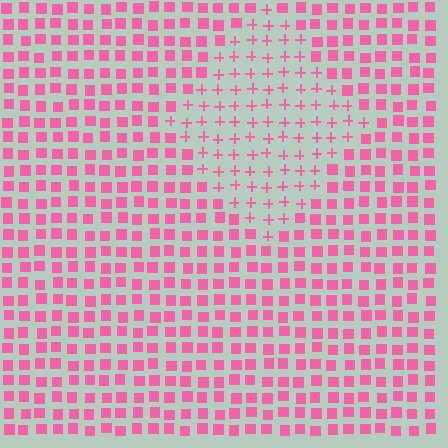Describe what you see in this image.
The image is filled with small pink elements arranged in a uniform grid. A diamond-shaped region contains plus signs, while the surrounding area contains squares. The boundary is defined purely by the change in element shape.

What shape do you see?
I see a diamond.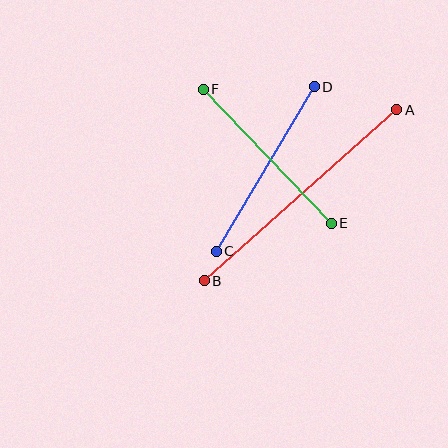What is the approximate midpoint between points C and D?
The midpoint is at approximately (265, 169) pixels.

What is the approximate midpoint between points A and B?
The midpoint is at approximately (300, 195) pixels.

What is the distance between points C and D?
The distance is approximately 191 pixels.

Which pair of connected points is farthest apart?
Points A and B are farthest apart.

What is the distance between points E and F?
The distance is approximately 185 pixels.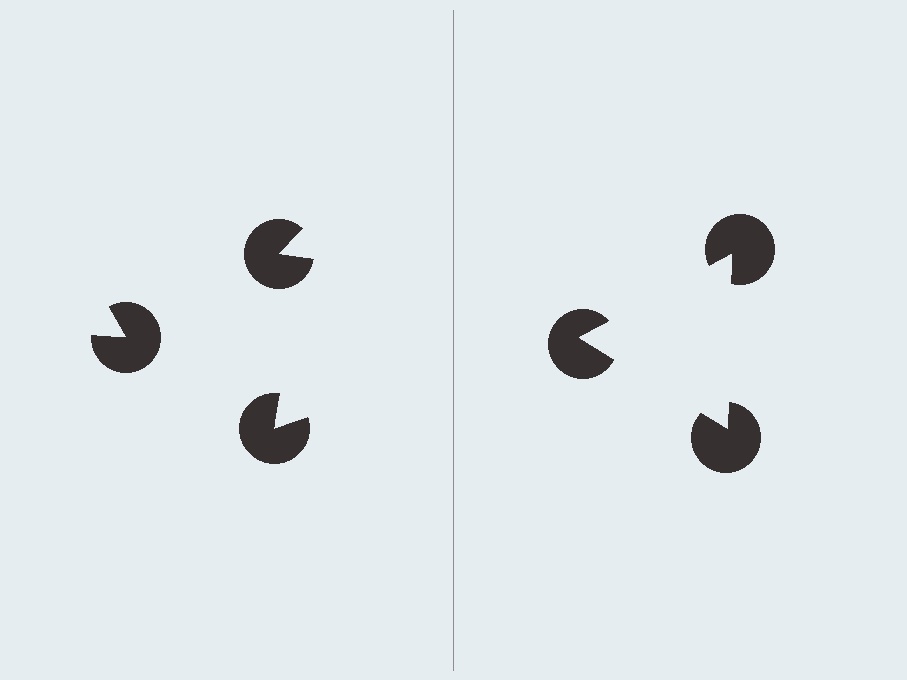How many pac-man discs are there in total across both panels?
6 — 3 on each side.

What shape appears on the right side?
An illusory triangle.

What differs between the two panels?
The pac-man discs are positioned identically on both sides; only the wedge orientations differ. On the right they align to a triangle; on the left they are misaligned.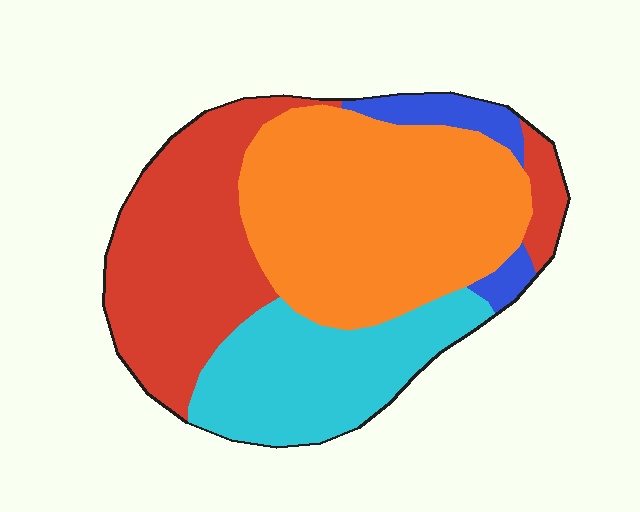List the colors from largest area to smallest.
From largest to smallest: orange, red, cyan, blue.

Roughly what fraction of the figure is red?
Red covers about 30% of the figure.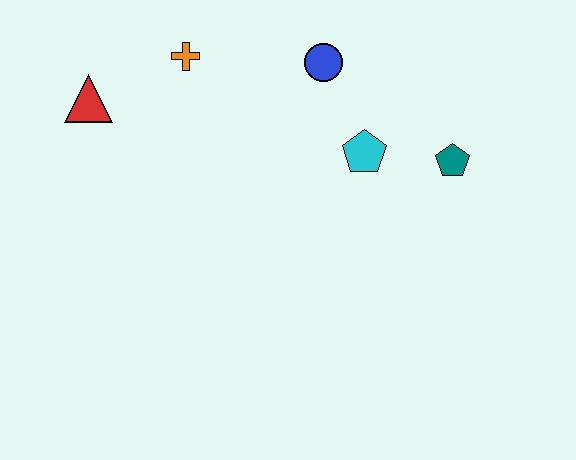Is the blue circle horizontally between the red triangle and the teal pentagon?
Yes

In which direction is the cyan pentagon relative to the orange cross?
The cyan pentagon is to the right of the orange cross.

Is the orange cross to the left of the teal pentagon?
Yes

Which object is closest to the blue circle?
The cyan pentagon is closest to the blue circle.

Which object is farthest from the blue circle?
The red triangle is farthest from the blue circle.